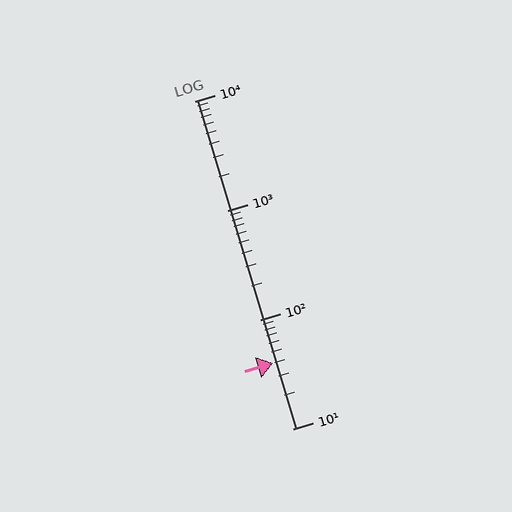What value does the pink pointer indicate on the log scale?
The pointer indicates approximately 40.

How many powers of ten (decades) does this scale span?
The scale spans 3 decades, from 10 to 10000.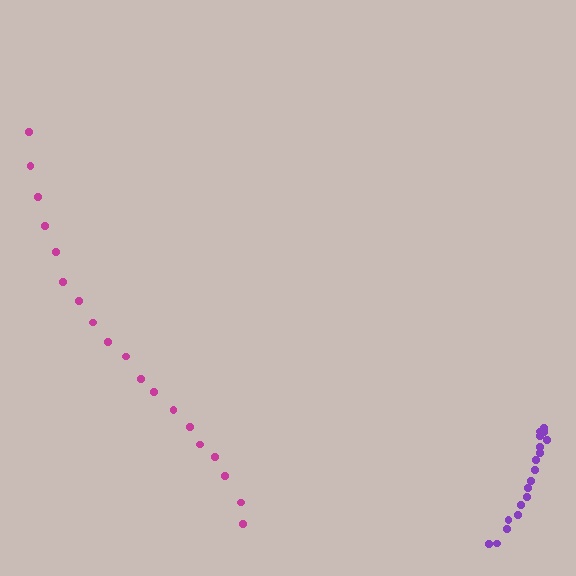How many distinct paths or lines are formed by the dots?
There are 2 distinct paths.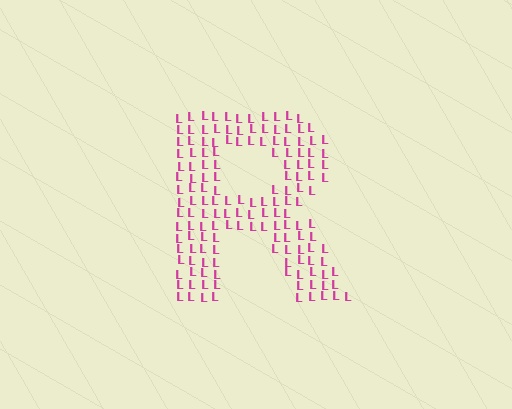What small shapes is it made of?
It is made of small letter L's.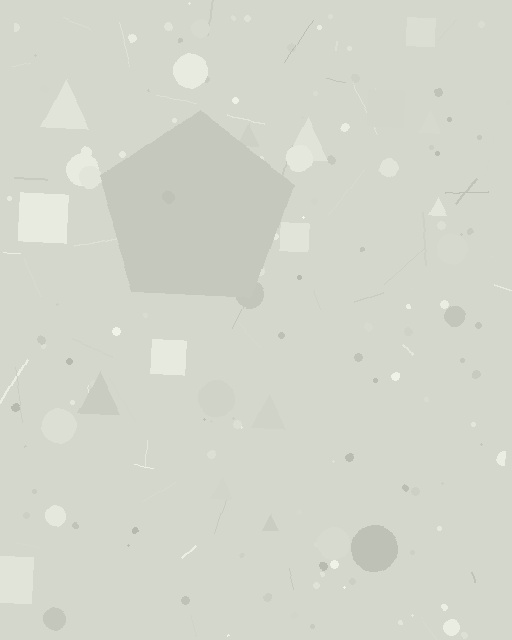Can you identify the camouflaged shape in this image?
The camouflaged shape is a pentagon.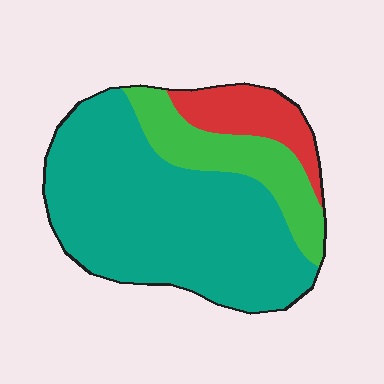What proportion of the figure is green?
Green takes up between a sixth and a third of the figure.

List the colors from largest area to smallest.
From largest to smallest: teal, green, red.